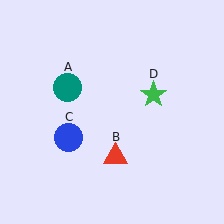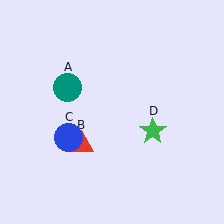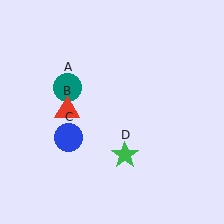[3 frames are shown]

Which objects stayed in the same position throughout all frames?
Teal circle (object A) and blue circle (object C) remained stationary.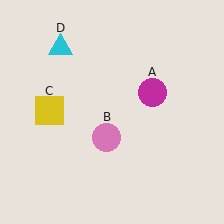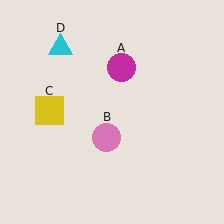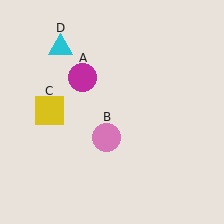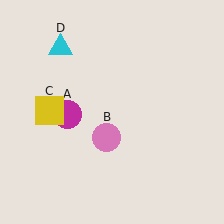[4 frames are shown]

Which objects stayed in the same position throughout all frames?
Pink circle (object B) and yellow square (object C) and cyan triangle (object D) remained stationary.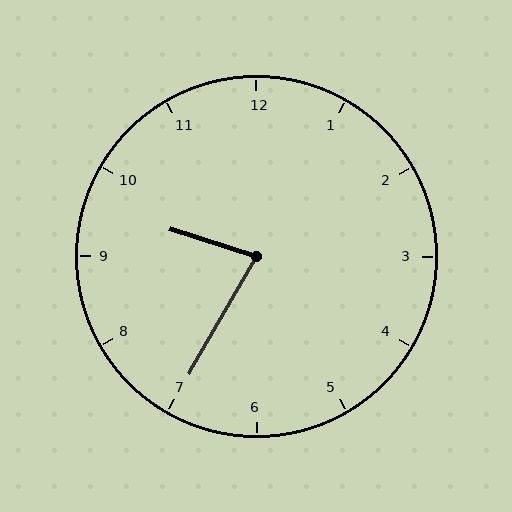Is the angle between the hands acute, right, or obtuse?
It is acute.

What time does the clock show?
9:35.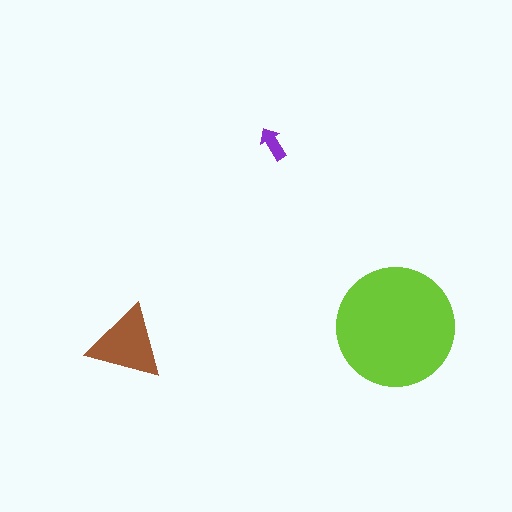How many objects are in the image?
There are 3 objects in the image.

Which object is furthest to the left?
The brown triangle is leftmost.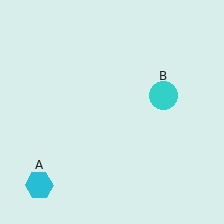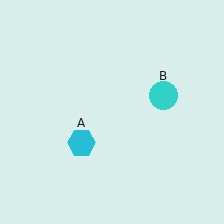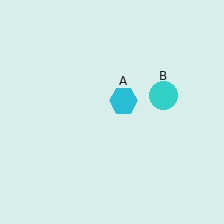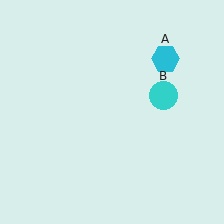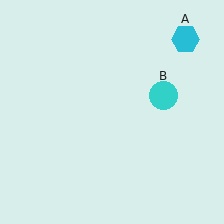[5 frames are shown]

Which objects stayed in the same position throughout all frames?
Cyan circle (object B) remained stationary.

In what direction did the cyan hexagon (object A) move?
The cyan hexagon (object A) moved up and to the right.